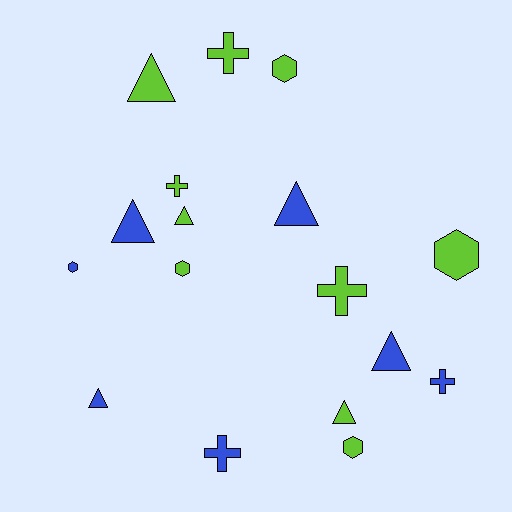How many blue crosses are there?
There are 2 blue crosses.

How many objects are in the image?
There are 17 objects.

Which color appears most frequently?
Lime, with 10 objects.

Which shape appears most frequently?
Triangle, with 7 objects.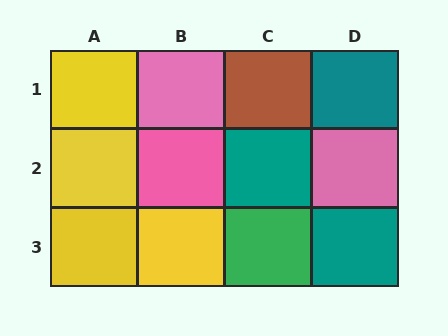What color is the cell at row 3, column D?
Teal.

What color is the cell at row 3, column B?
Yellow.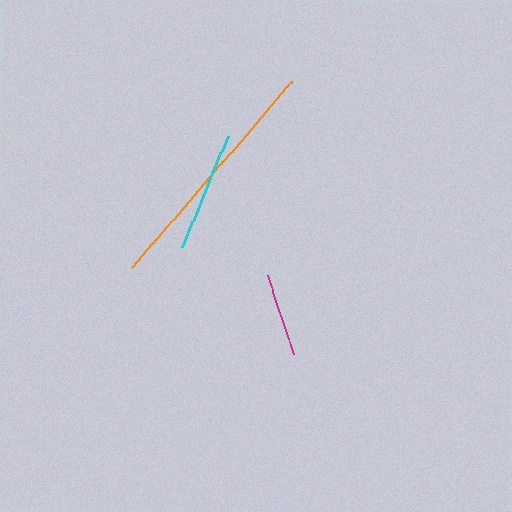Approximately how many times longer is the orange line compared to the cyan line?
The orange line is approximately 2.0 times the length of the cyan line.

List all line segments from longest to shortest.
From longest to shortest: orange, cyan, magenta.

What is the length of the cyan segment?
The cyan segment is approximately 121 pixels long.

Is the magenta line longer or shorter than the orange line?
The orange line is longer than the magenta line.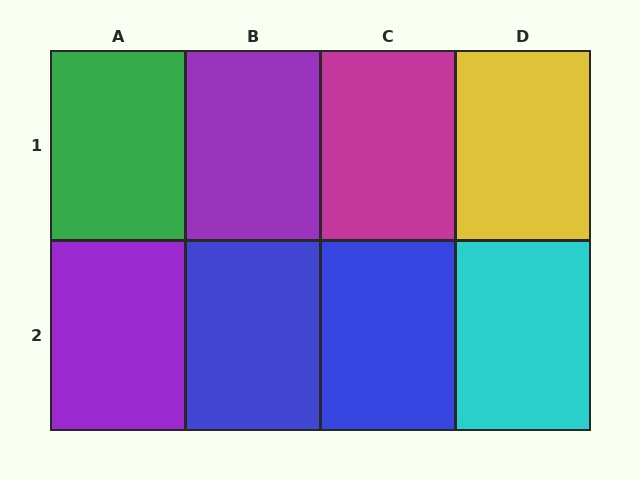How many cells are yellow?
1 cell is yellow.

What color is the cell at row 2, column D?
Cyan.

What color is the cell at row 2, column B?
Blue.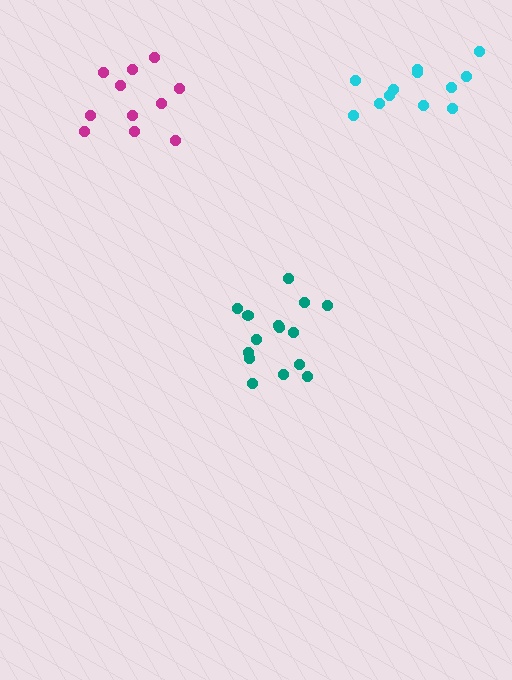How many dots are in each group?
Group 1: 12 dots, Group 2: 11 dots, Group 3: 15 dots (38 total).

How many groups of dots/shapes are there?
There are 3 groups.